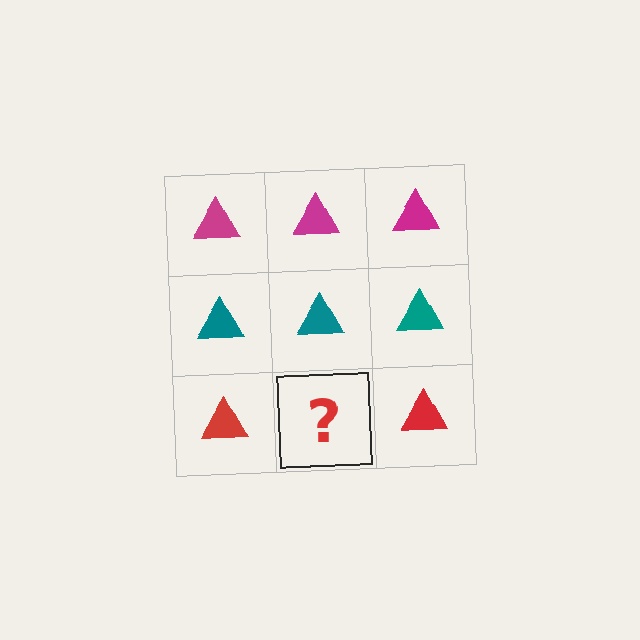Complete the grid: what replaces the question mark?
The question mark should be replaced with a red triangle.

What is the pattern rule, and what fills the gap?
The rule is that each row has a consistent color. The gap should be filled with a red triangle.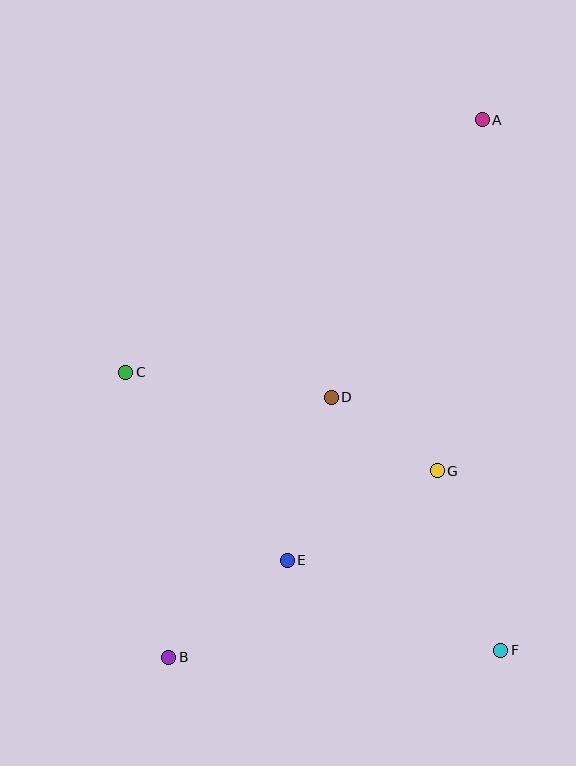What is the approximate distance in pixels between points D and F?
The distance between D and F is approximately 305 pixels.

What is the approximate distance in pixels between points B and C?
The distance between B and C is approximately 288 pixels.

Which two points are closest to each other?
Points D and G are closest to each other.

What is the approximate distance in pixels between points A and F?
The distance between A and F is approximately 531 pixels.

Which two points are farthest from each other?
Points A and B are farthest from each other.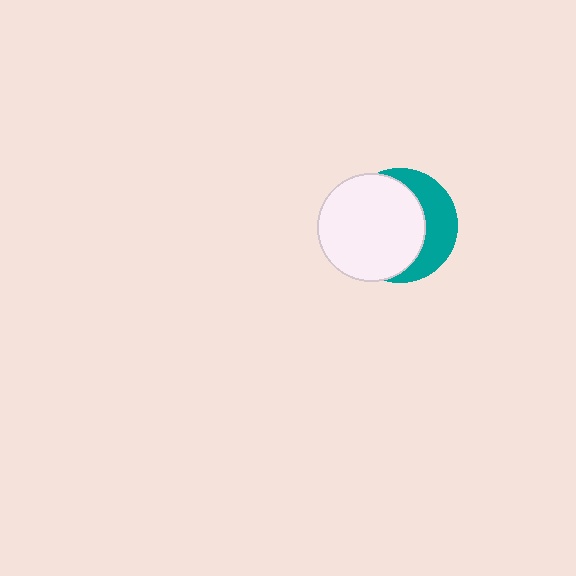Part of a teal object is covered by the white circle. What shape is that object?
It is a circle.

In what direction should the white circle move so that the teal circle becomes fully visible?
The white circle should move left. That is the shortest direction to clear the overlap and leave the teal circle fully visible.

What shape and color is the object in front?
The object in front is a white circle.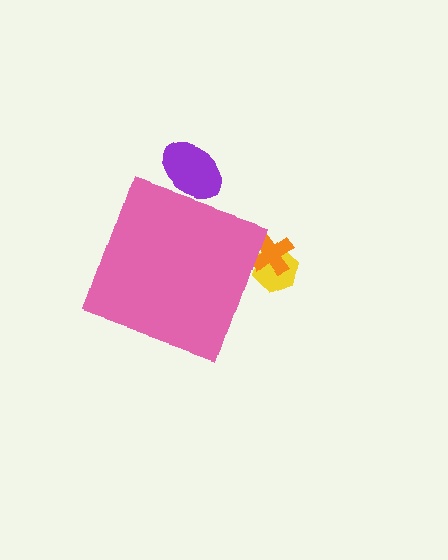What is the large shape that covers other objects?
A pink diamond.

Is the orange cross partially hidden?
Yes, the orange cross is partially hidden behind the pink diamond.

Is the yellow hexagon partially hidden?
Yes, the yellow hexagon is partially hidden behind the pink diamond.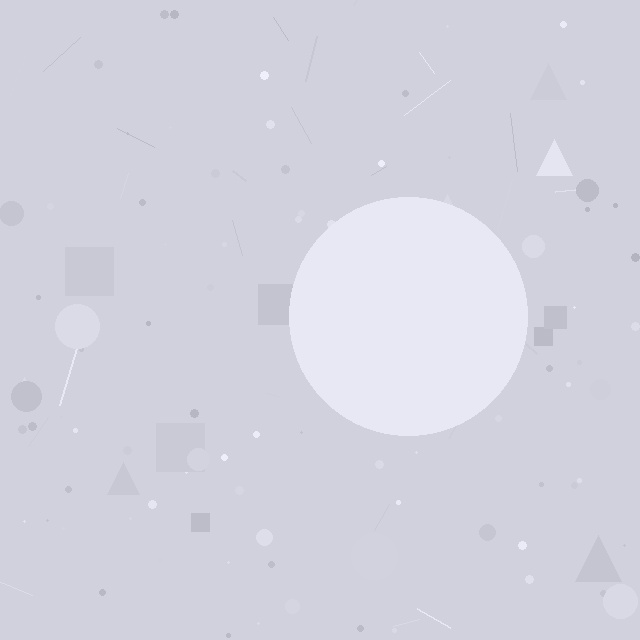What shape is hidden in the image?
A circle is hidden in the image.